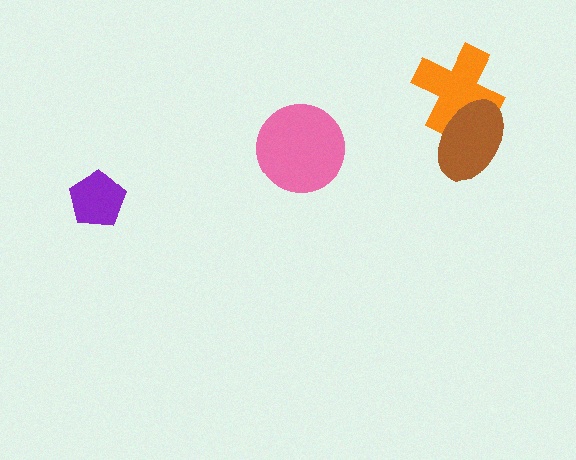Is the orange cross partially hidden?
Yes, it is partially covered by another shape.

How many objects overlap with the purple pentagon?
0 objects overlap with the purple pentagon.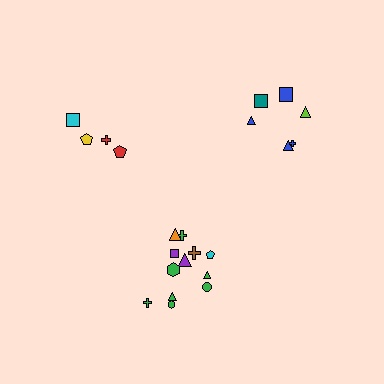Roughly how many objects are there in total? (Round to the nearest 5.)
Roughly 20 objects in total.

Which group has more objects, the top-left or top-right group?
The top-right group.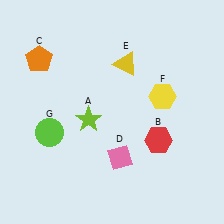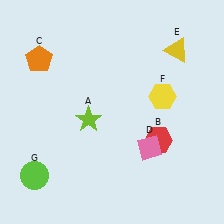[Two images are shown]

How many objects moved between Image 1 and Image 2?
3 objects moved between the two images.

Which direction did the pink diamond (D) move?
The pink diamond (D) moved right.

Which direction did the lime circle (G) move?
The lime circle (G) moved down.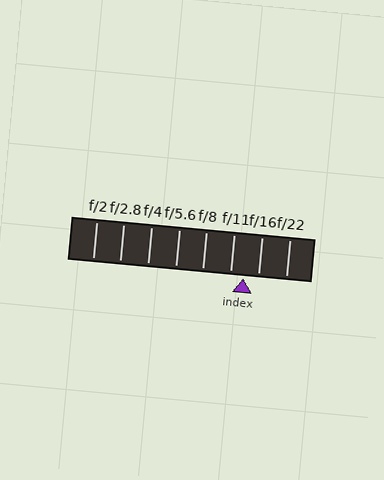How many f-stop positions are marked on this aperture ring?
There are 8 f-stop positions marked.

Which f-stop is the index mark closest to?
The index mark is closest to f/11.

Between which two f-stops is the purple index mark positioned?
The index mark is between f/11 and f/16.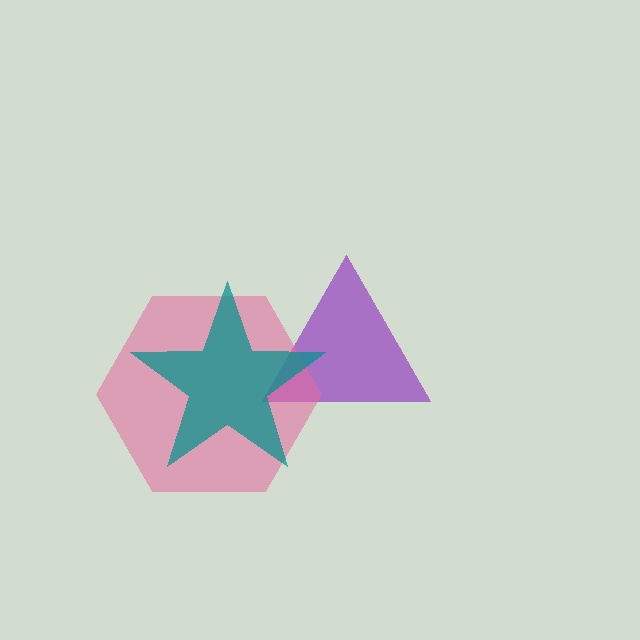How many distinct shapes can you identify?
There are 3 distinct shapes: a purple triangle, a pink hexagon, a teal star.